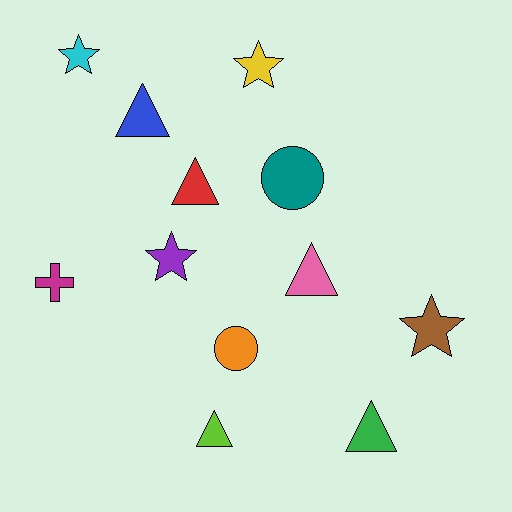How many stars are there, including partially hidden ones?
There are 4 stars.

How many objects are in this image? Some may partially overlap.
There are 12 objects.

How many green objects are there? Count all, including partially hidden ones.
There is 1 green object.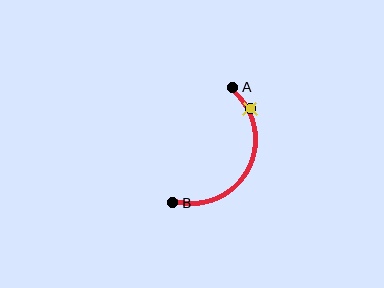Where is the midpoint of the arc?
The arc midpoint is the point on the curve farthest from the straight line joining A and B. It sits to the right of that line.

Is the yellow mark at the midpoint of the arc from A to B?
No. The yellow mark lies on the arc but is closer to endpoint A. The arc midpoint would be at the point on the curve equidistant along the arc from both A and B.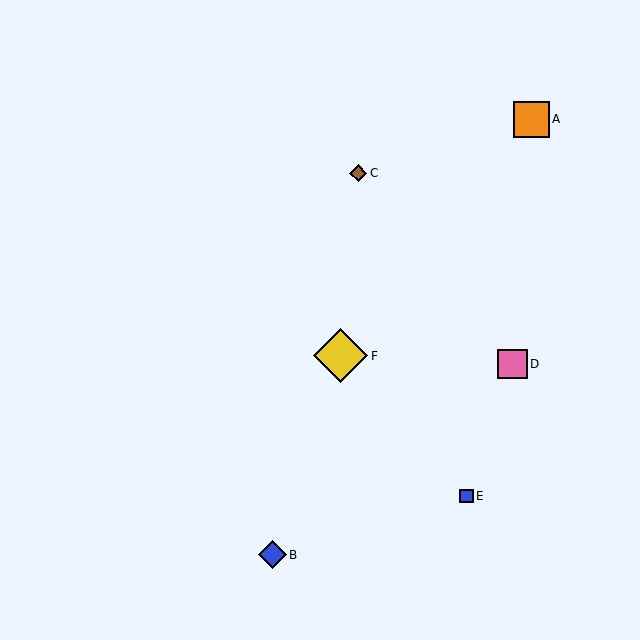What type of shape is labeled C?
Shape C is a brown diamond.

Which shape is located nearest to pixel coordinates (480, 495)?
The blue square (labeled E) at (466, 496) is nearest to that location.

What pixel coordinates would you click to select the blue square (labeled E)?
Click at (466, 496) to select the blue square E.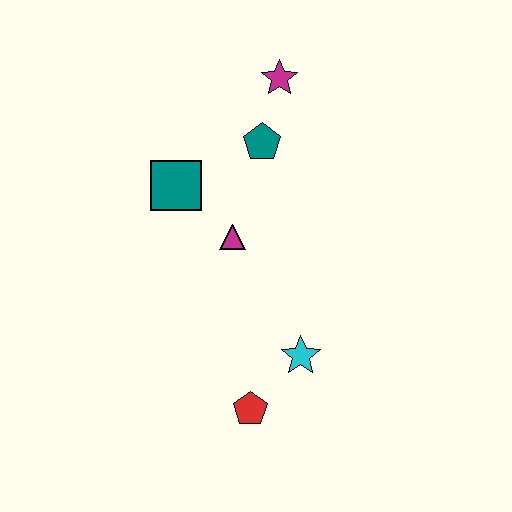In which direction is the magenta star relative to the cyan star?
The magenta star is above the cyan star.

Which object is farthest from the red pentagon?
The magenta star is farthest from the red pentagon.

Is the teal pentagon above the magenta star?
No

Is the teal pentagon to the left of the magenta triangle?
No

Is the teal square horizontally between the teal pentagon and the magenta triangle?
No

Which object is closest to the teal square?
The magenta triangle is closest to the teal square.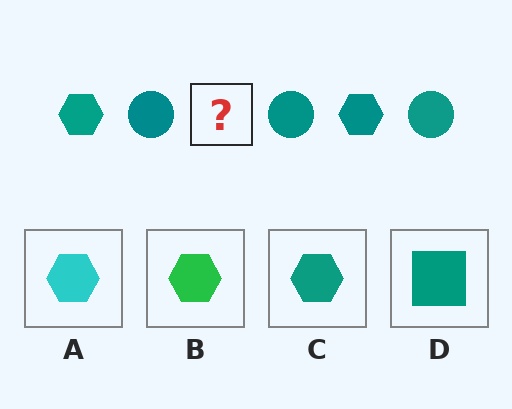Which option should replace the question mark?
Option C.